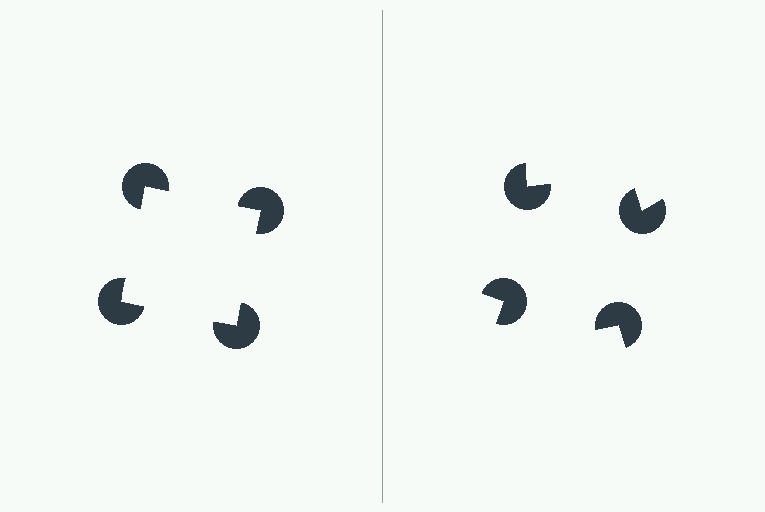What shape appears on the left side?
An illusory square.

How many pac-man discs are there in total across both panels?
8 — 4 on each side.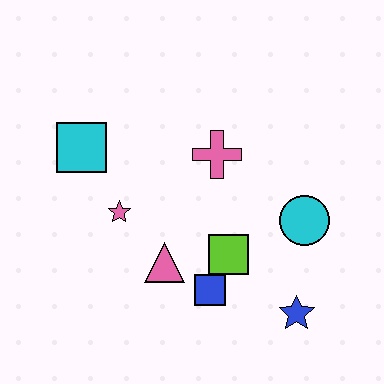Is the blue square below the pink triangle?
Yes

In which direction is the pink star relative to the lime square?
The pink star is to the left of the lime square.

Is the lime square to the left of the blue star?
Yes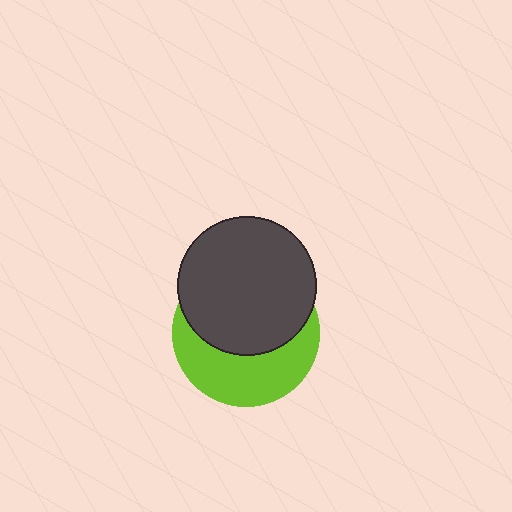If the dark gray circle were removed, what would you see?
You would see the complete lime circle.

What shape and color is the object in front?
The object in front is a dark gray circle.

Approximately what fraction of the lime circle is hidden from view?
Roughly 56% of the lime circle is hidden behind the dark gray circle.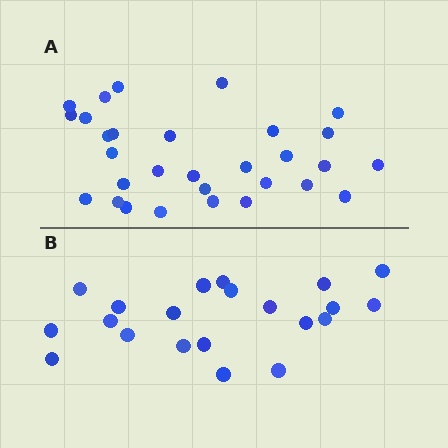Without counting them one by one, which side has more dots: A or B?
Region A (the top region) has more dots.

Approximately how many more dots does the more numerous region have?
Region A has roughly 8 or so more dots than region B.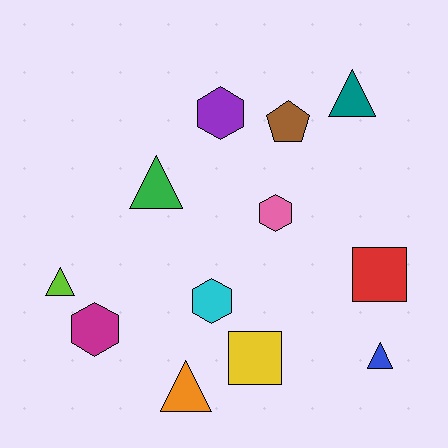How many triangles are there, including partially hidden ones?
There are 5 triangles.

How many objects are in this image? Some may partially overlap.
There are 12 objects.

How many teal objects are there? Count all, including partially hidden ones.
There is 1 teal object.